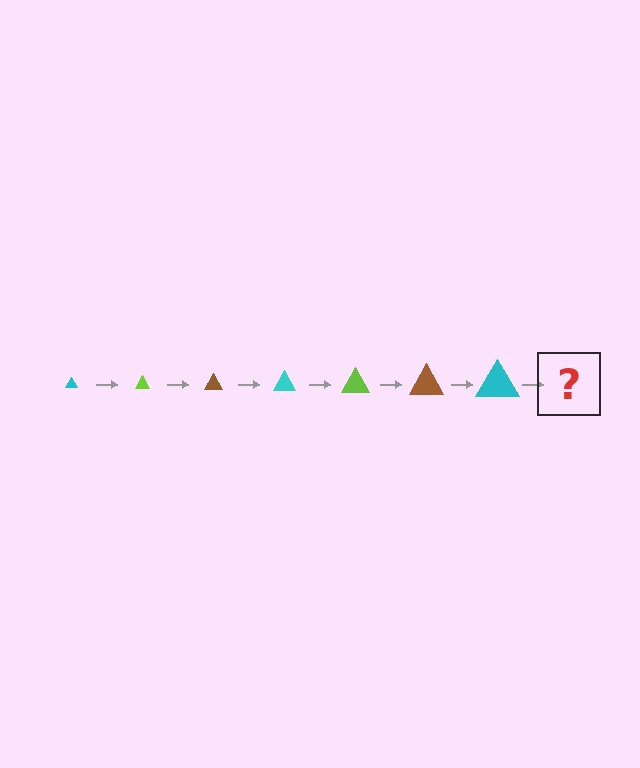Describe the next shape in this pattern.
It should be a lime triangle, larger than the previous one.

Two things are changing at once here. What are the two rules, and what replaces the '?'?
The two rules are that the triangle grows larger each step and the color cycles through cyan, lime, and brown. The '?' should be a lime triangle, larger than the previous one.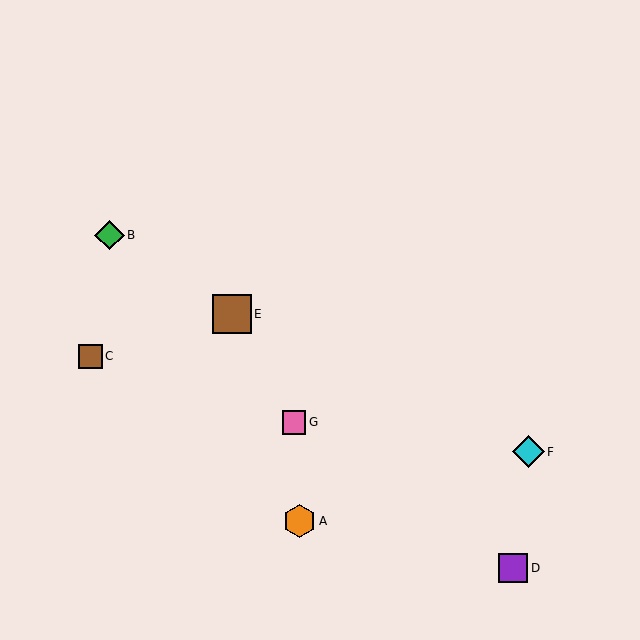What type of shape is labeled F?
Shape F is a cyan diamond.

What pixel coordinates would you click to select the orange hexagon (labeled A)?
Click at (300, 521) to select the orange hexagon A.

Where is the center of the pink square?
The center of the pink square is at (294, 422).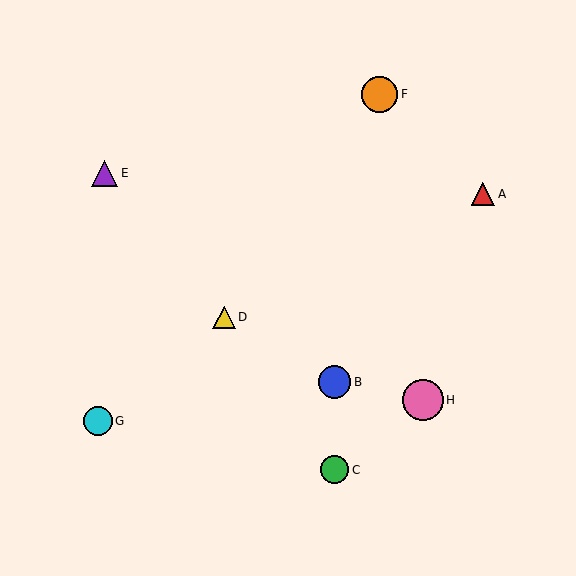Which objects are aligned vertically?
Objects B, C are aligned vertically.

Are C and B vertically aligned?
Yes, both are at x≈334.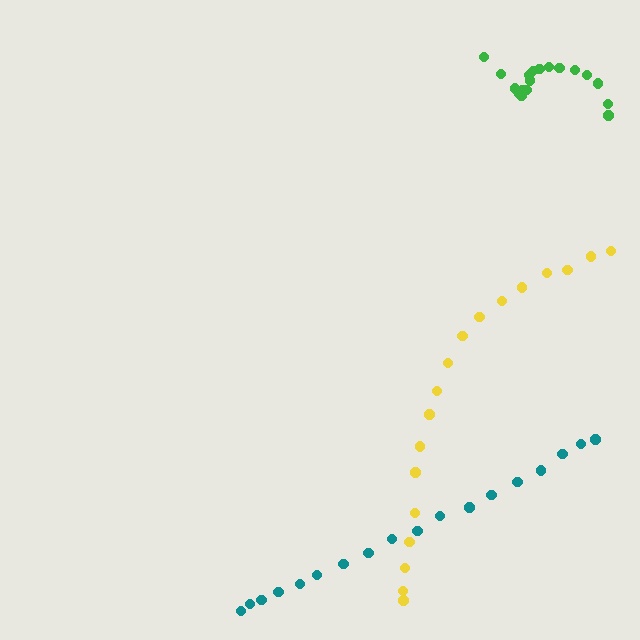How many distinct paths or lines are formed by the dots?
There are 3 distinct paths.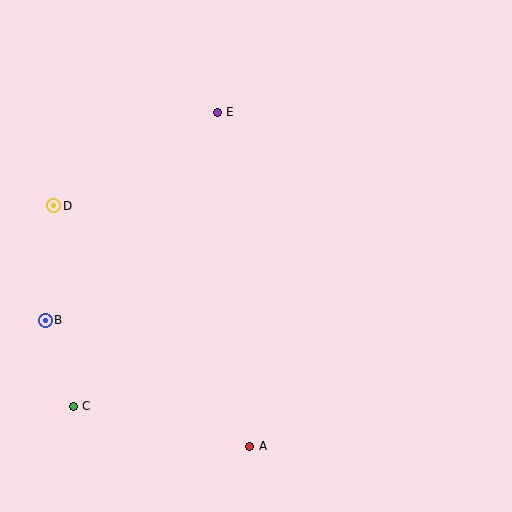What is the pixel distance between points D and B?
The distance between D and B is 115 pixels.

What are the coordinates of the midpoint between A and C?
The midpoint between A and C is at (161, 426).